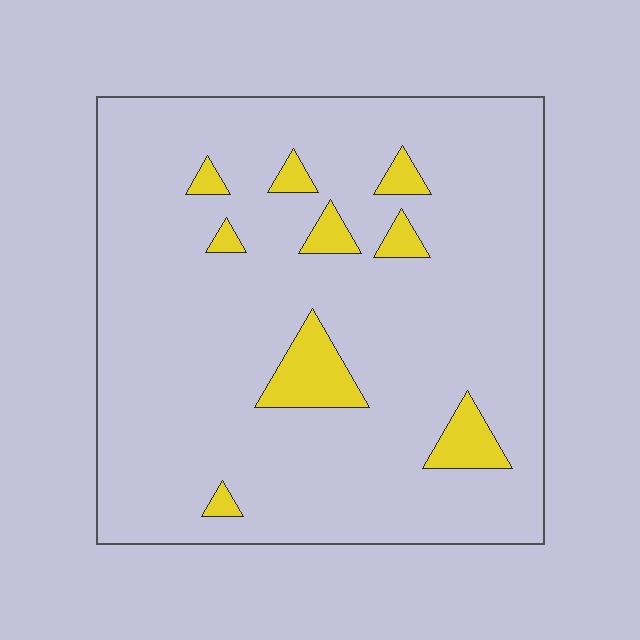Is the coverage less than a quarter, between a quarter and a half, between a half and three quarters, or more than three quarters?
Less than a quarter.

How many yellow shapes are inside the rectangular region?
9.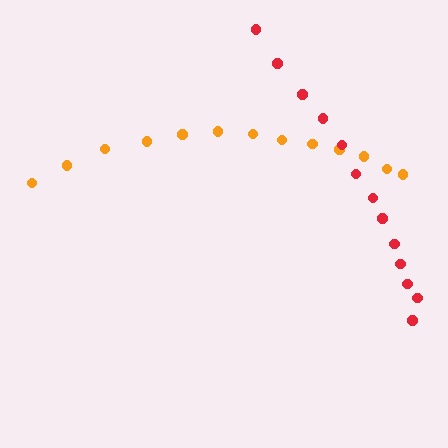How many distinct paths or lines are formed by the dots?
There are 2 distinct paths.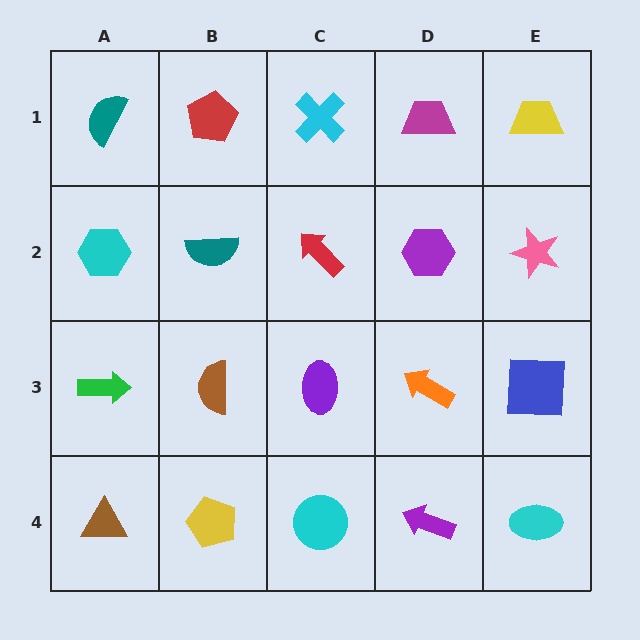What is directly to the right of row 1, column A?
A red pentagon.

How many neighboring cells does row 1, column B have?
3.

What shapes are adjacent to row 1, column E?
A pink star (row 2, column E), a magenta trapezoid (row 1, column D).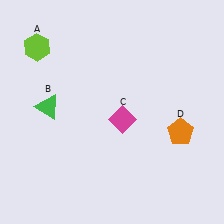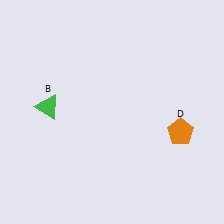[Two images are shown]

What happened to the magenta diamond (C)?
The magenta diamond (C) was removed in Image 2. It was in the bottom-right area of Image 1.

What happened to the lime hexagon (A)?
The lime hexagon (A) was removed in Image 2. It was in the top-left area of Image 1.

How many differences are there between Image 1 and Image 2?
There are 2 differences between the two images.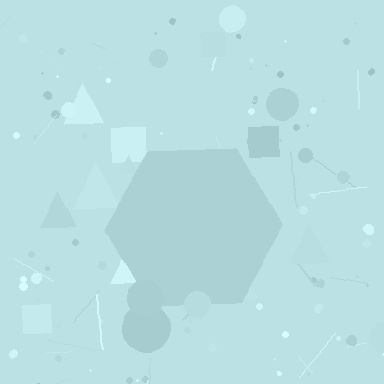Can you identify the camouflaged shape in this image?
The camouflaged shape is a hexagon.